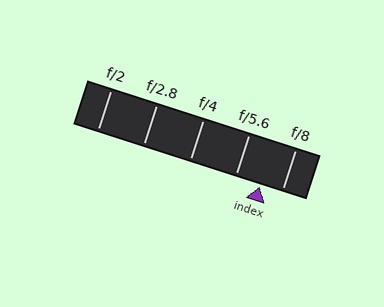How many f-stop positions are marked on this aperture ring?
There are 5 f-stop positions marked.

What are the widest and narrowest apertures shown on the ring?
The widest aperture shown is f/2 and the narrowest is f/8.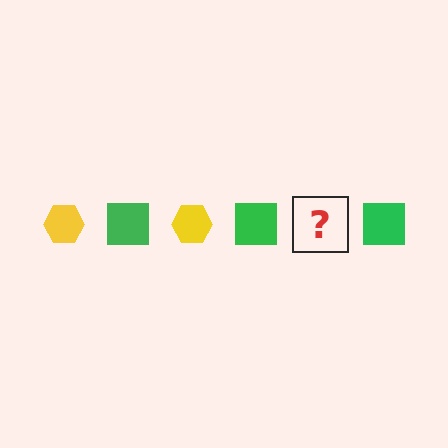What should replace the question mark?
The question mark should be replaced with a yellow hexagon.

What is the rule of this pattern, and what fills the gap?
The rule is that the pattern alternates between yellow hexagon and green square. The gap should be filled with a yellow hexagon.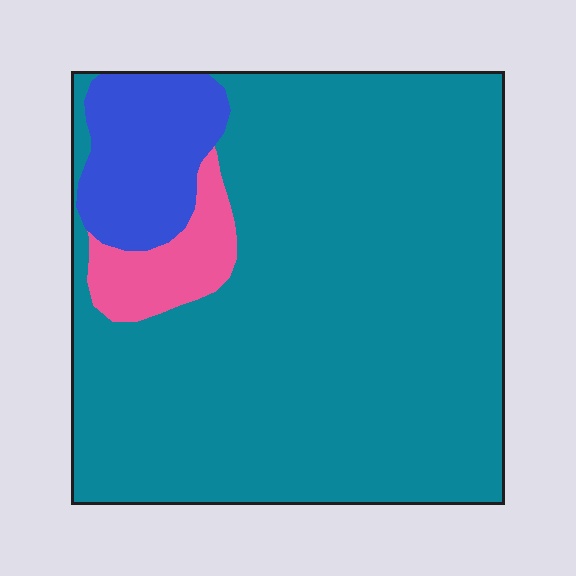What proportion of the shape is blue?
Blue covers about 10% of the shape.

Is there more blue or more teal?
Teal.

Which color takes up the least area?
Pink, at roughly 5%.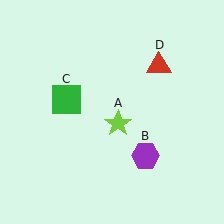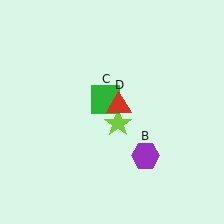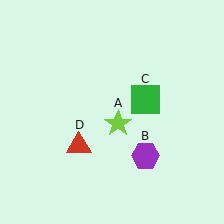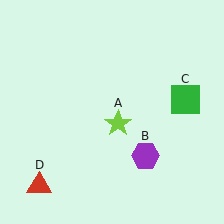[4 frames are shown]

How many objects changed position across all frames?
2 objects changed position: green square (object C), red triangle (object D).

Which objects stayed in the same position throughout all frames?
Lime star (object A) and purple hexagon (object B) remained stationary.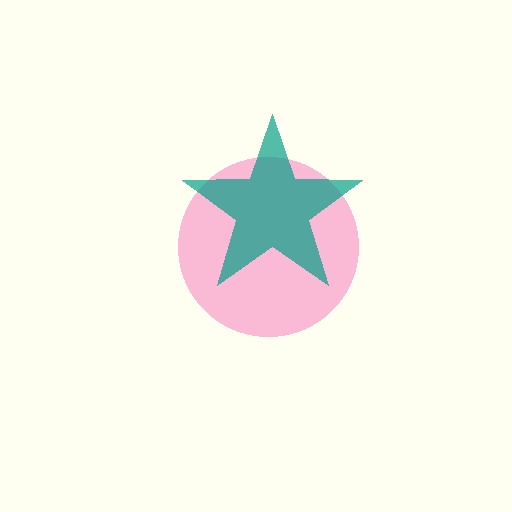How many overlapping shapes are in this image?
There are 2 overlapping shapes in the image.